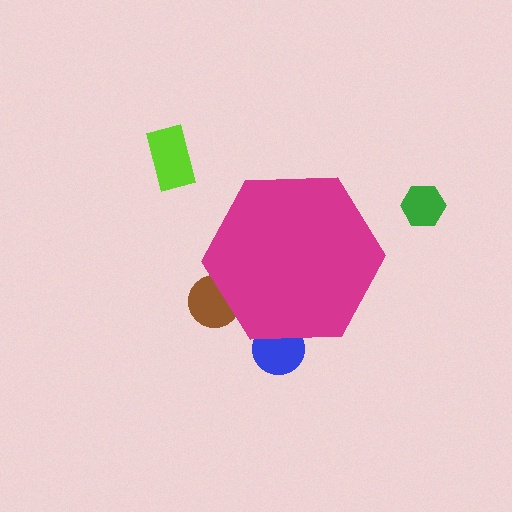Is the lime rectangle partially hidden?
No, the lime rectangle is fully visible.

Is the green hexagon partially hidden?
No, the green hexagon is fully visible.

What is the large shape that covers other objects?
A magenta hexagon.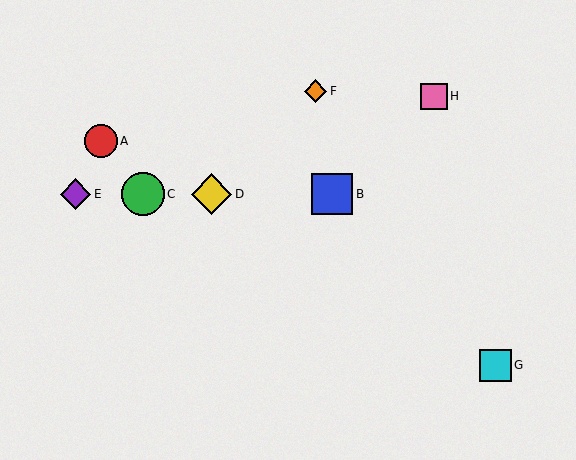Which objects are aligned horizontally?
Objects B, C, D, E are aligned horizontally.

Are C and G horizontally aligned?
No, C is at y≈194 and G is at y≈365.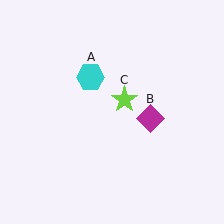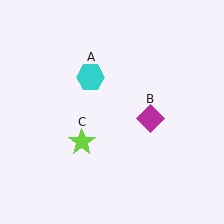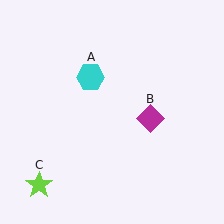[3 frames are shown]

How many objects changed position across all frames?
1 object changed position: lime star (object C).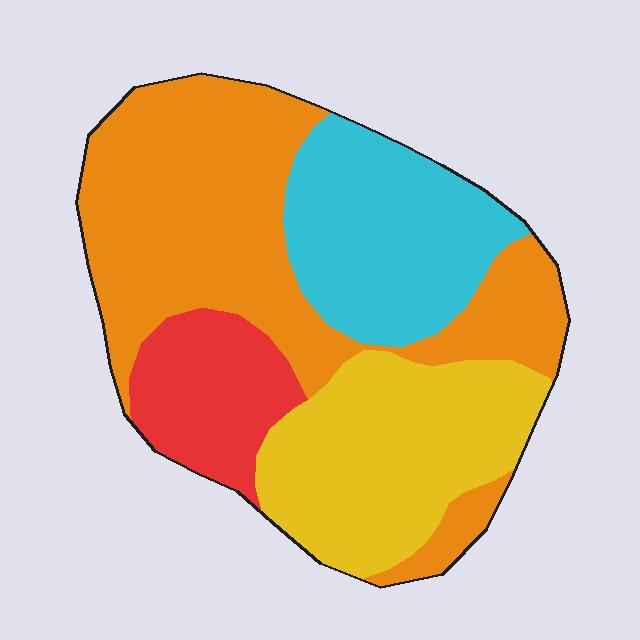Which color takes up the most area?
Orange, at roughly 40%.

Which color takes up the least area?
Red, at roughly 15%.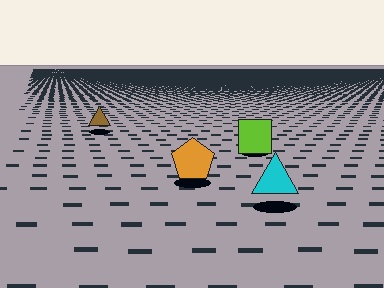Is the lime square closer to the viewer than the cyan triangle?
No. The cyan triangle is closer — you can tell from the texture gradient: the ground texture is coarser near it.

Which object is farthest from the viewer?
The brown triangle is farthest from the viewer. It appears smaller and the ground texture around it is denser.